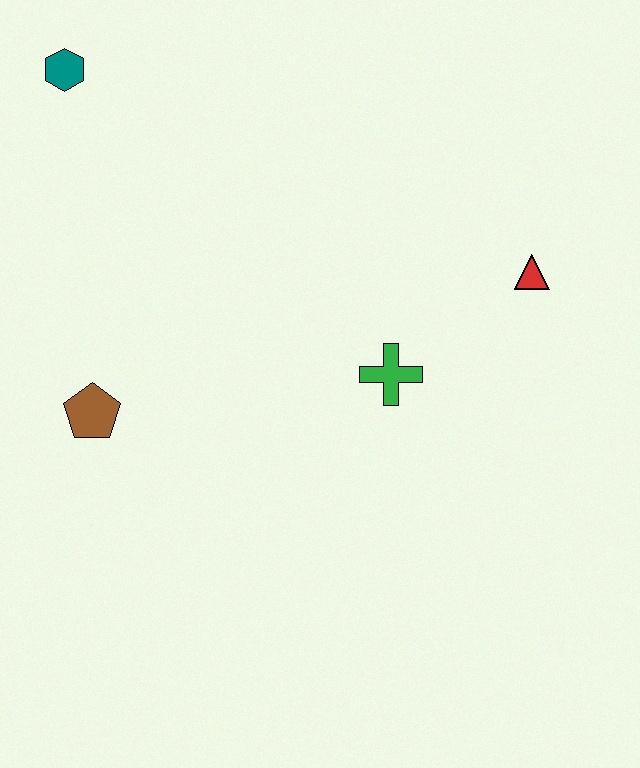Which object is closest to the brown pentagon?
The green cross is closest to the brown pentagon.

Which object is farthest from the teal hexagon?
The red triangle is farthest from the teal hexagon.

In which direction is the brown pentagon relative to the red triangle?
The brown pentagon is to the left of the red triangle.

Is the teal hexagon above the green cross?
Yes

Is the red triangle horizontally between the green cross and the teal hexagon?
No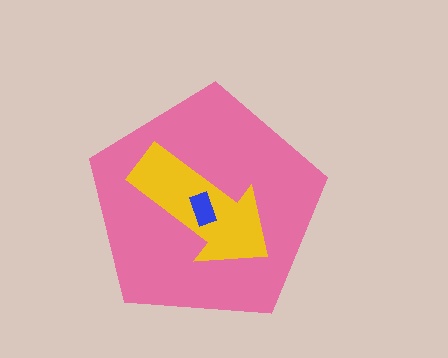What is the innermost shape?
The blue rectangle.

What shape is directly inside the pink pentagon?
The yellow arrow.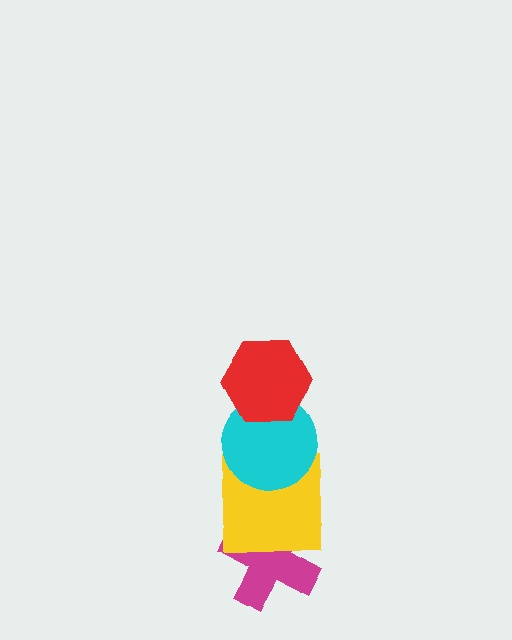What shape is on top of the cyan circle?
The red hexagon is on top of the cyan circle.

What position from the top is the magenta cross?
The magenta cross is 4th from the top.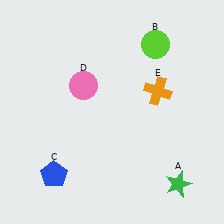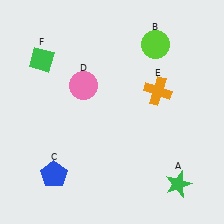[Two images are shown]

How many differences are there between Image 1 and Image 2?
There is 1 difference between the two images.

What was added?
A green diamond (F) was added in Image 2.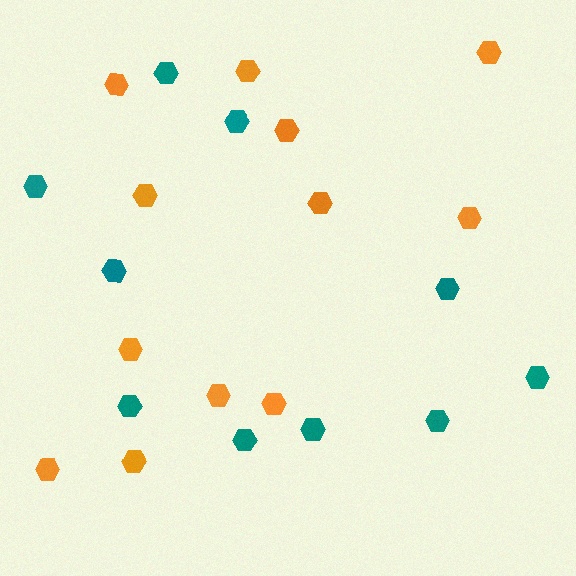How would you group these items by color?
There are 2 groups: one group of orange hexagons (12) and one group of teal hexagons (10).